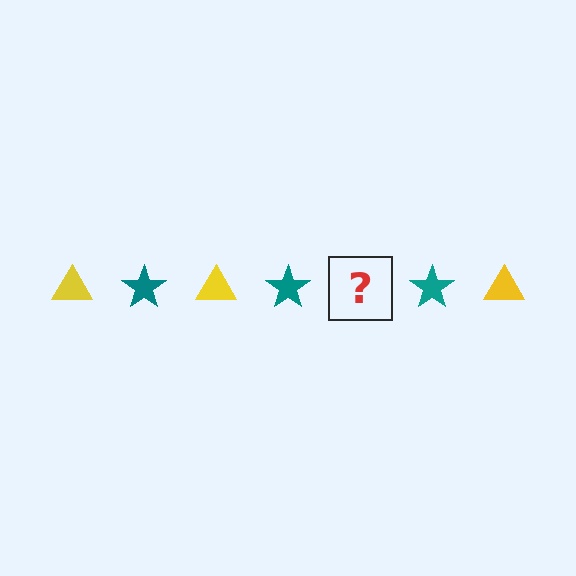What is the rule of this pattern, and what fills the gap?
The rule is that the pattern alternates between yellow triangle and teal star. The gap should be filled with a yellow triangle.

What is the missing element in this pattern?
The missing element is a yellow triangle.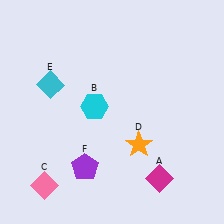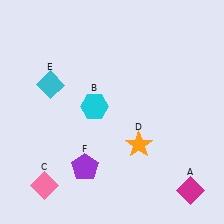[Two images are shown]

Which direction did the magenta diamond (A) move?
The magenta diamond (A) moved right.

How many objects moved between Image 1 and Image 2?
1 object moved between the two images.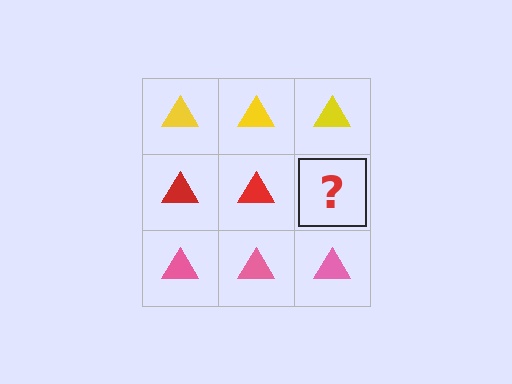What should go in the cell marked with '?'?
The missing cell should contain a red triangle.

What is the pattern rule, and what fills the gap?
The rule is that each row has a consistent color. The gap should be filled with a red triangle.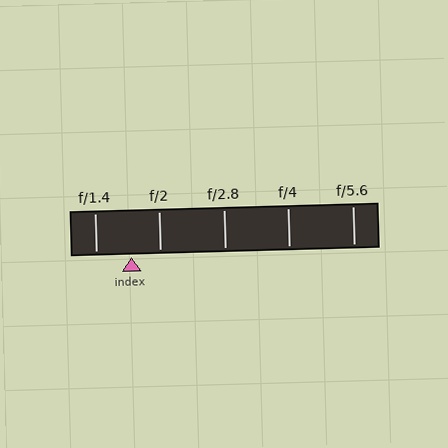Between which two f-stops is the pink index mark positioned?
The index mark is between f/1.4 and f/2.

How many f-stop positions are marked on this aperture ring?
There are 5 f-stop positions marked.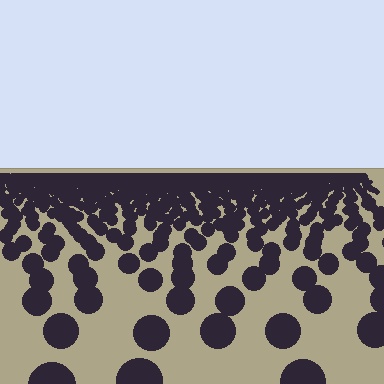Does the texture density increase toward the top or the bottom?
Density increases toward the top.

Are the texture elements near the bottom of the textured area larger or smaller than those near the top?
Larger. Near the bottom, elements are closer to the viewer and appear at a bigger on-screen size.